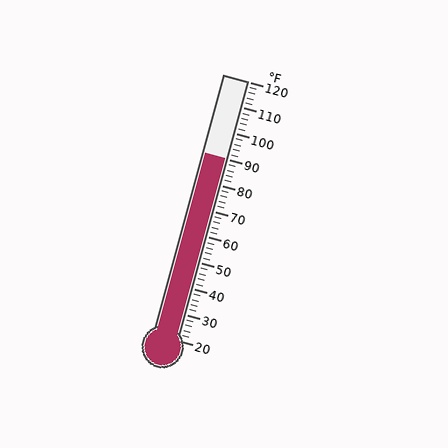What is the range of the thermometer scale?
The thermometer scale ranges from 20°F to 120°F.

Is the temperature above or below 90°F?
The temperature is at 90°F.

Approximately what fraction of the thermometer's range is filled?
The thermometer is filled to approximately 70% of its range.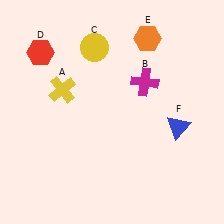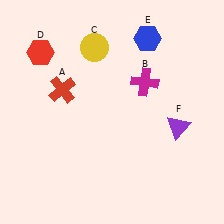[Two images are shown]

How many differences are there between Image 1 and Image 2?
There are 3 differences between the two images.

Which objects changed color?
A changed from yellow to red. E changed from orange to blue. F changed from blue to purple.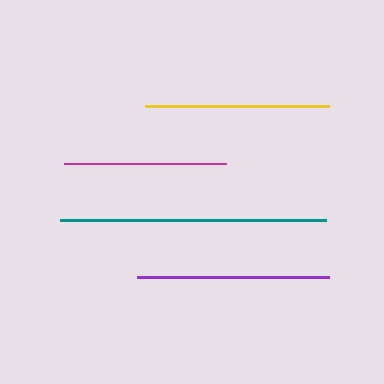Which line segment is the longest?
The teal line is the longest at approximately 266 pixels.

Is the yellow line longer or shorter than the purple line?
The purple line is longer than the yellow line.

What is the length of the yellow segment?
The yellow segment is approximately 184 pixels long.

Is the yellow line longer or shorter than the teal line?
The teal line is longer than the yellow line.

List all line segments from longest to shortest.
From longest to shortest: teal, purple, yellow, magenta.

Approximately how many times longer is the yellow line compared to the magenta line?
The yellow line is approximately 1.1 times the length of the magenta line.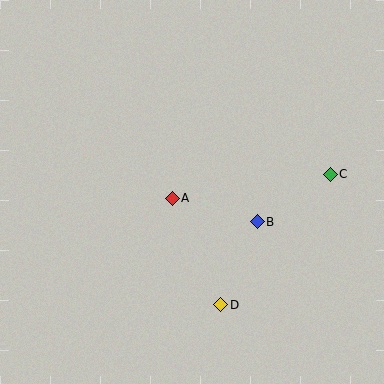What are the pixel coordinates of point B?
Point B is at (257, 222).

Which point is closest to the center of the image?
Point A at (172, 198) is closest to the center.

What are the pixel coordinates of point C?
Point C is at (330, 174).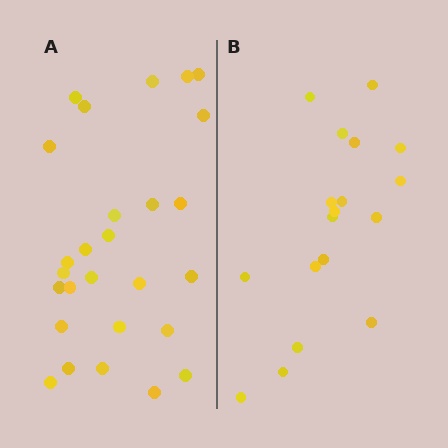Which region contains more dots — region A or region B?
Region A (the left region) has more dots.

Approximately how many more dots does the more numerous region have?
Region A has roughly 8 or so more dots than region B.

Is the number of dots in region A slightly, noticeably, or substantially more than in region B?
Region A has substantially more. The ratio is roughly 1.5 to 1.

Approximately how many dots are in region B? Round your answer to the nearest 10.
About 20 dots. (The exact count is 18, which rounds to 20.)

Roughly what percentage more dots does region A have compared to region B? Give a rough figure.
About 50% more.